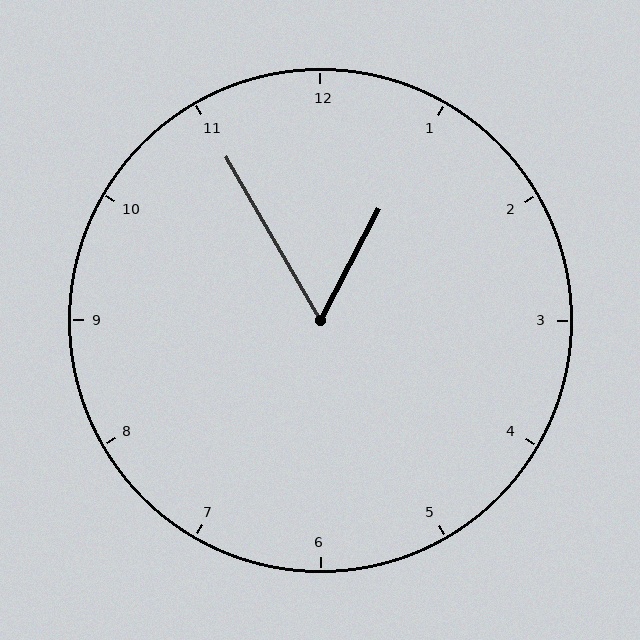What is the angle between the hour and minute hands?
Approximately 58 degrees.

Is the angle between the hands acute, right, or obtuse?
It is acute.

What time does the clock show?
12:55.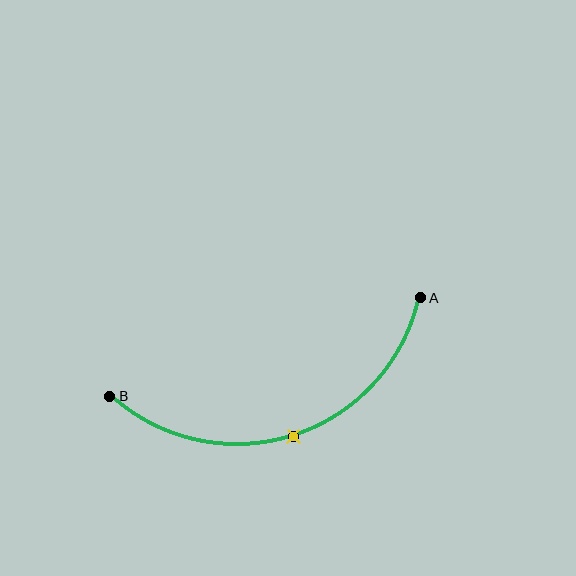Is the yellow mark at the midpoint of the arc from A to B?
Yes. The yellow mark lies on the arc at equal arc-length from both A and B — it is the arc midpoint.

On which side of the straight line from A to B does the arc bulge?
The arc bulges below the straight line connecting A and B.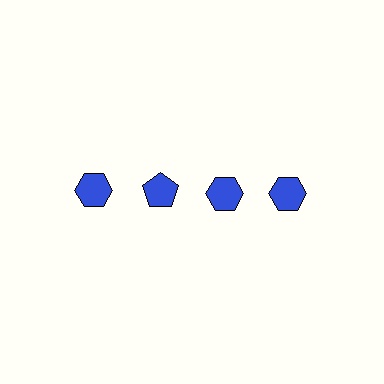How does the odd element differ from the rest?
It has a different shape: pentagon instead of hexagon.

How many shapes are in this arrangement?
There are 4 shapes arranged in a grid pattern.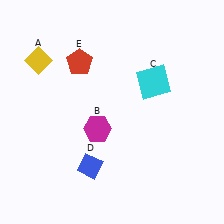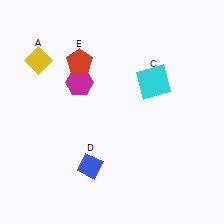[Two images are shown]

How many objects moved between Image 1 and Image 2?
1 object moved between the two images.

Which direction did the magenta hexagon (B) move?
The magenta hexagon (B) moved up.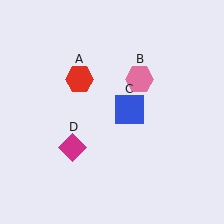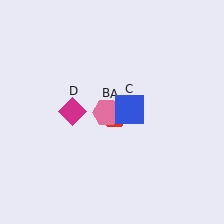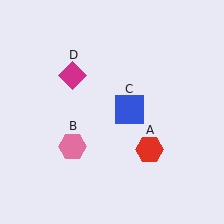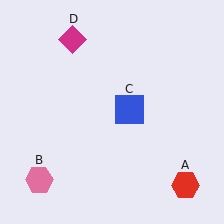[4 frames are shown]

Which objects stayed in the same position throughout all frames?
Blue square (object C) remained stationary.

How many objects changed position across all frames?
3 objects changed position: red hexagon (object A), pink hexagon (object B), magenta diamond (object D).